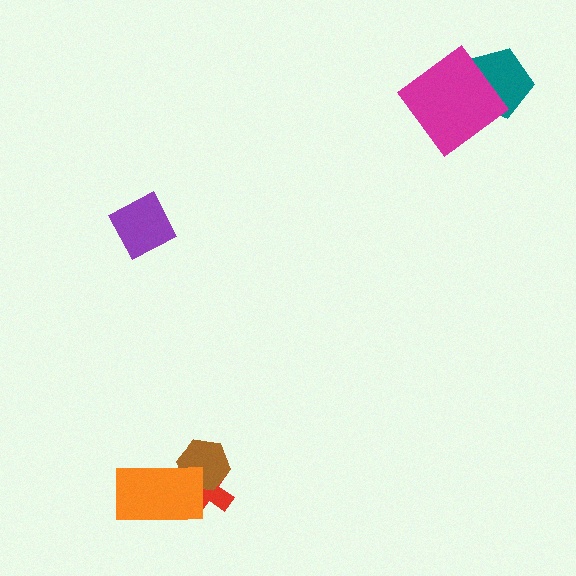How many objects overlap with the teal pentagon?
1 object overlaps with the teal pentagon.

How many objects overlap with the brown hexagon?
2 objects overlap with the brown hexagon.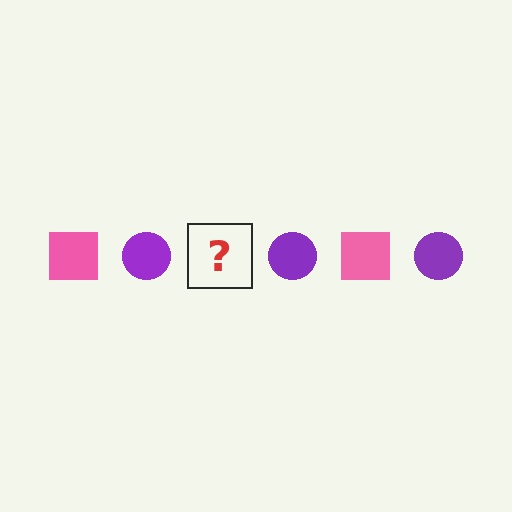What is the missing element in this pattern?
The missing element is a pink square.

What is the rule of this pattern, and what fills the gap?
The rule is that the pattern alternates between pink square and purple circle. The gap should be filled with a pink square.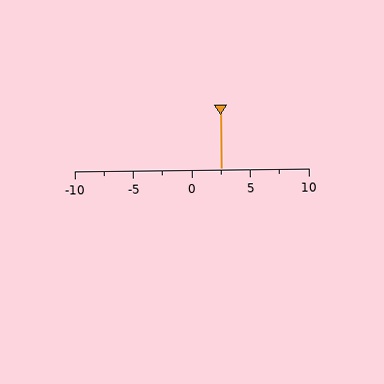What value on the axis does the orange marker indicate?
The marker indicates approximately 2.5.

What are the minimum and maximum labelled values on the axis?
The axis runs from -10 to 10.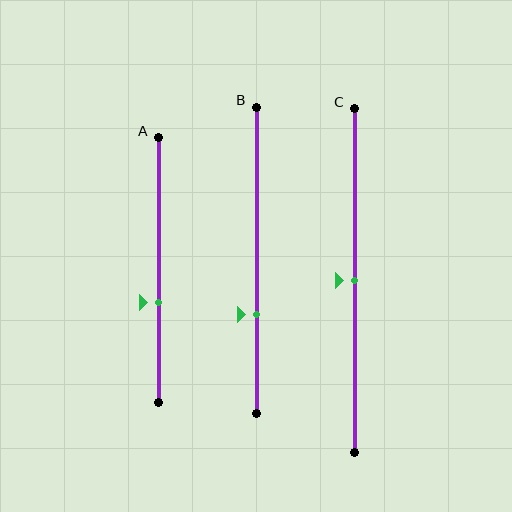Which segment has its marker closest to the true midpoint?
Segment C has its marker closest to the true midpoint.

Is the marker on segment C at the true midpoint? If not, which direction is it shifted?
Yes, the marker on segment C is at the true midpoint.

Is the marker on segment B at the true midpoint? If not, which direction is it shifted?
No, the marker on segment B is shifted downward by about 18% of the segment length.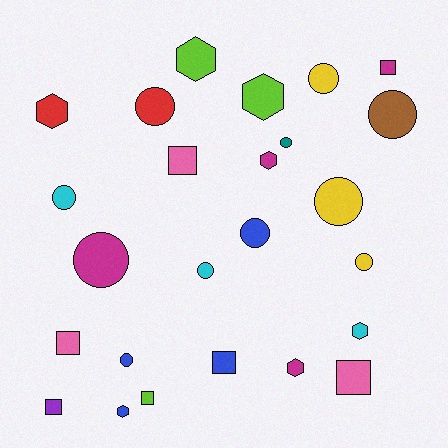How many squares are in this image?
There are 7 squares.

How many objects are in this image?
There are 25 objects.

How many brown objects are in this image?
There is 1 brown object.